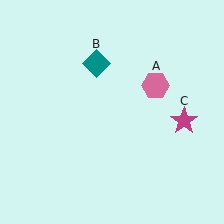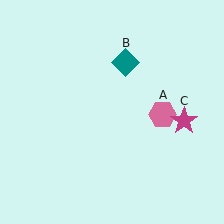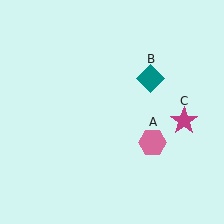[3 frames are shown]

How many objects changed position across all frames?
2 objects changed position: pink hexagon (object A), teal diamond (object B).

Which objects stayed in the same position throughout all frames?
Magenta star (object C) remained stationary.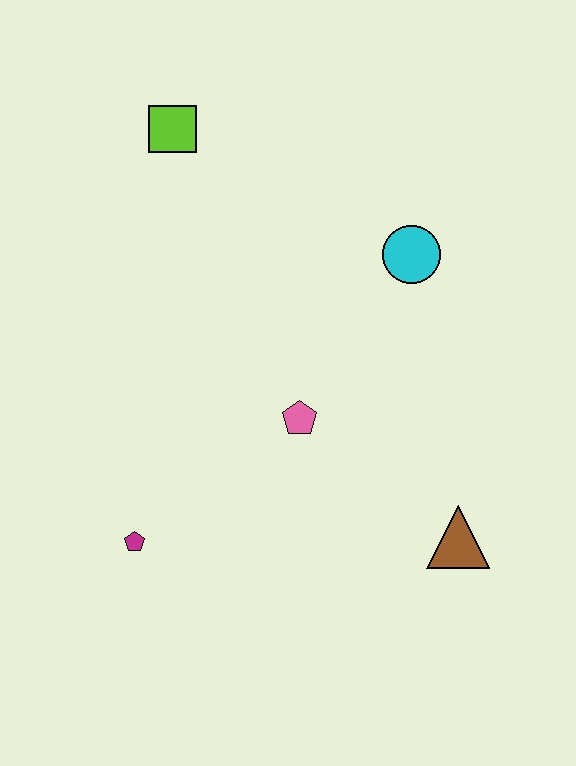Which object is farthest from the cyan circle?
The magenta pentagon is farthest from the cyan circle.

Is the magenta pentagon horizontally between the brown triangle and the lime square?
No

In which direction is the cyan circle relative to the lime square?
The cyan circle is to the right of the lime square.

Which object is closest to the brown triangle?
The pink pentagon is closest to the brown triangle.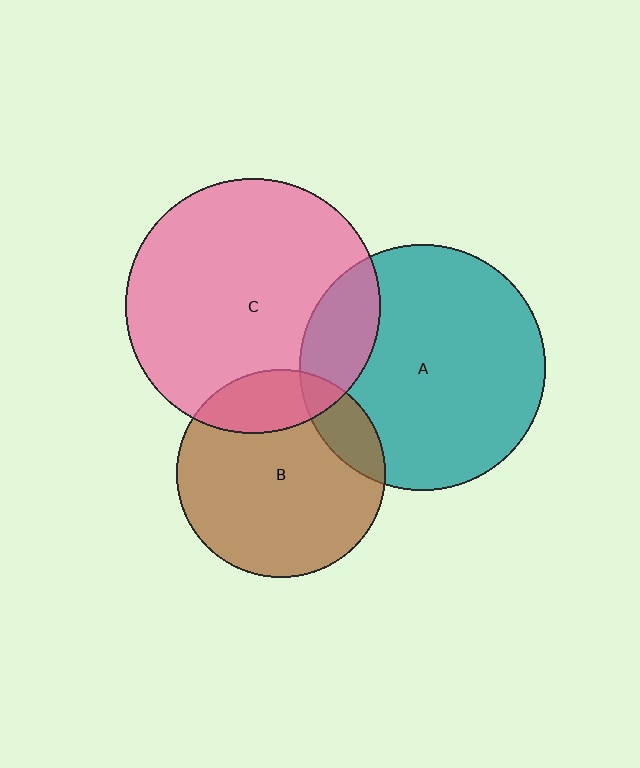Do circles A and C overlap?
Yes.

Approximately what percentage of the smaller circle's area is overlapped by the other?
Approximately 15%.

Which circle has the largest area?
Circle C (pink).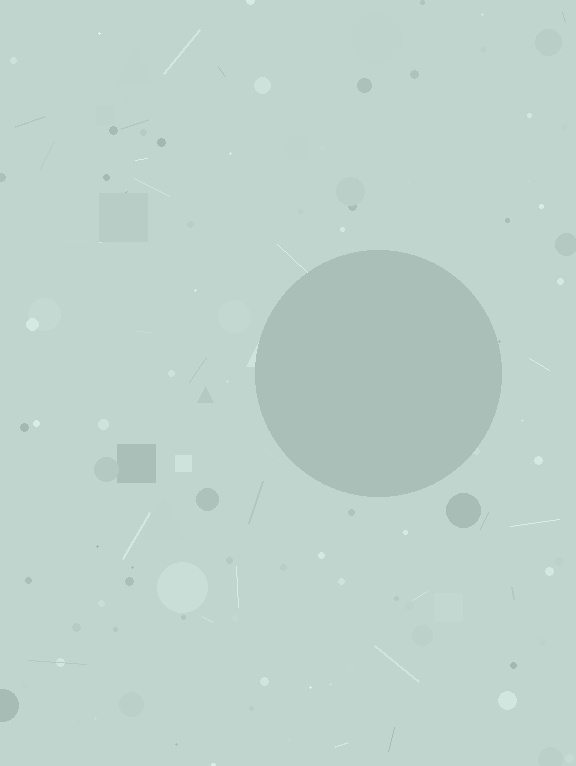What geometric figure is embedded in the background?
A circle is embedded in the background.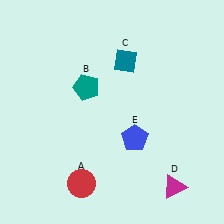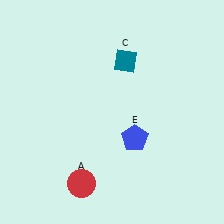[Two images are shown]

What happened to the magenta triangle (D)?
The magenta triangle (D) was removed in Image 2. It was in the bottom-right area of Image 1.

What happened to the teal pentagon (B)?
The teal pentagon (B) was removed in Image 2. It was in the top-left area of Image 1.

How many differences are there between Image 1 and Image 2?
There are 2 differences between the two images.